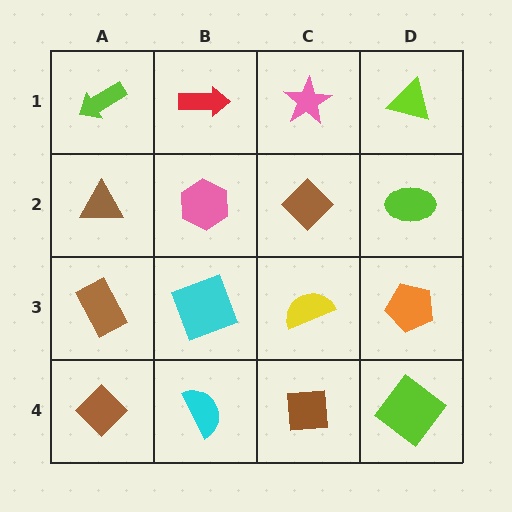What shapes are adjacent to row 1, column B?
A pink hexagon (row 2, column B), a lime arrow (row 1, column A), a pink star (row 1, column C).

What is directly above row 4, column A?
A brown rectangle.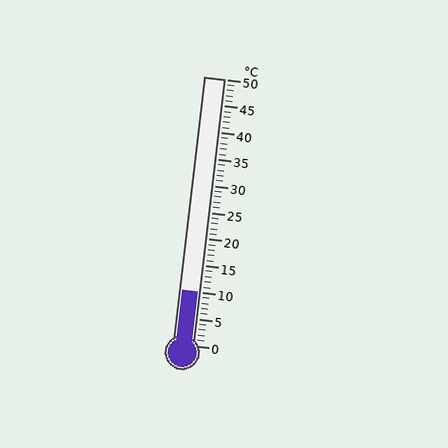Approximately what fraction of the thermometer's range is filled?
The thermometer is filled to approximately 20% of its range.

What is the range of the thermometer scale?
The thermometer scale ranges from 0°C to 50°C.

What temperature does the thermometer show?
The thermometer shows approximately 10°C.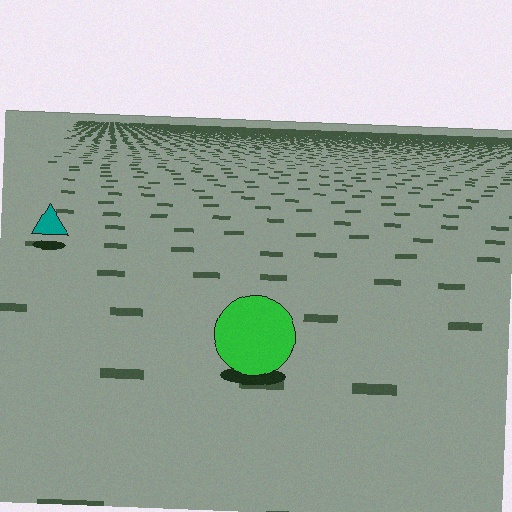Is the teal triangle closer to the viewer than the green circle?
No. The green circle is closer — you can tell from the texture gradient: the ground texture is coarser near it.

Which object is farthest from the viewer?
The teal triangle is farthest from the viewer. It appears smaller and the ground texture around it is denser.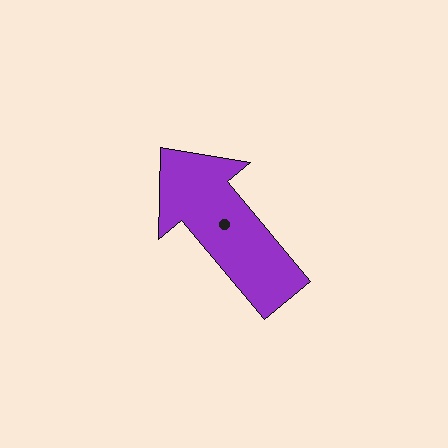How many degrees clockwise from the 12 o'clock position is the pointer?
Approximately 320 degrees.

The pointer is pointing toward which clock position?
Roughly 11 o'clock.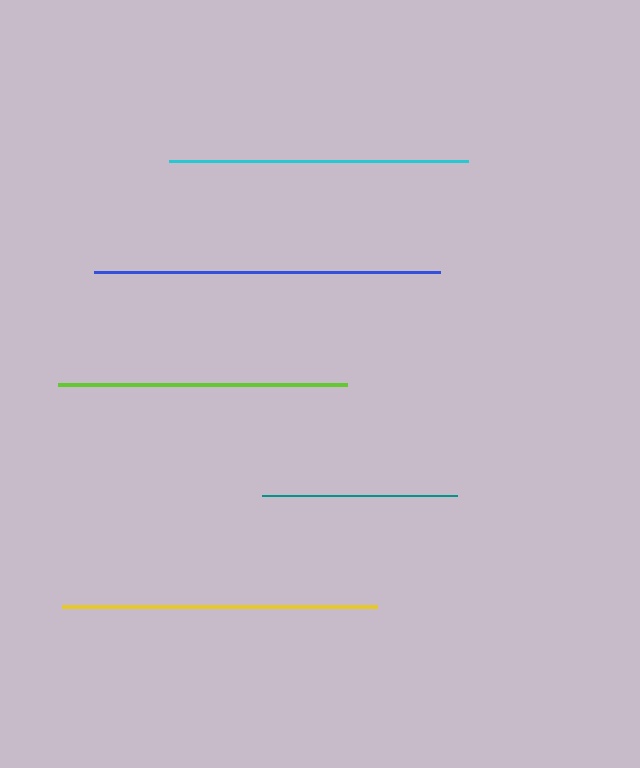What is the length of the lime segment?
The lime segment is approximately 289 pixels long.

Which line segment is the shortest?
The teal line is the shortest at approximately 195 pixels.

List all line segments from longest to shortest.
From longest to shortest: blue, yellow, cyan, lime, teal.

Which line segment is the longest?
The blue line is the longest at approximately 346 pixels.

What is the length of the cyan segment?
The cyan segment is approximately 299 pixels long.